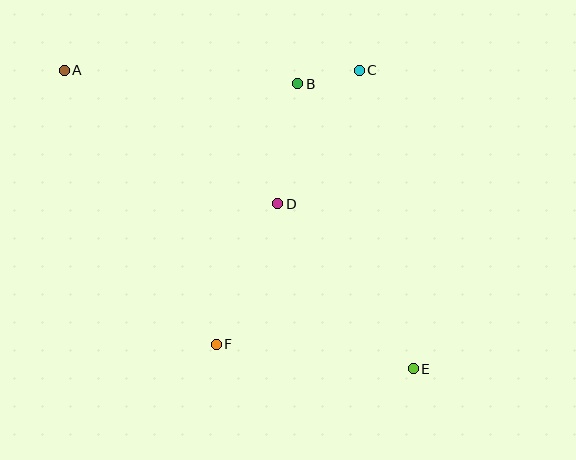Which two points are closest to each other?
Points B and C are closest to each other.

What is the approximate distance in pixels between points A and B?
The distance between A and B is approximately 234 pixels.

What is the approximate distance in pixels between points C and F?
The distance between C and F is approximately 309 pixels.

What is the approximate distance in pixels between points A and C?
The distance between A and C is approximately 295 pixels.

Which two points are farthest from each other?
Points A and E are farthest from each other.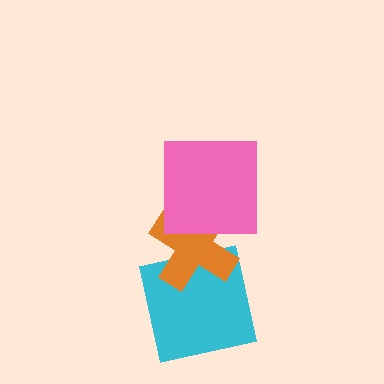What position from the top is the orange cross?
The orange cross is 2nd from the top.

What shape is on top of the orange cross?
The pink square is on top of the orange cross.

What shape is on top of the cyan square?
The orange cross is on top of the cyan square.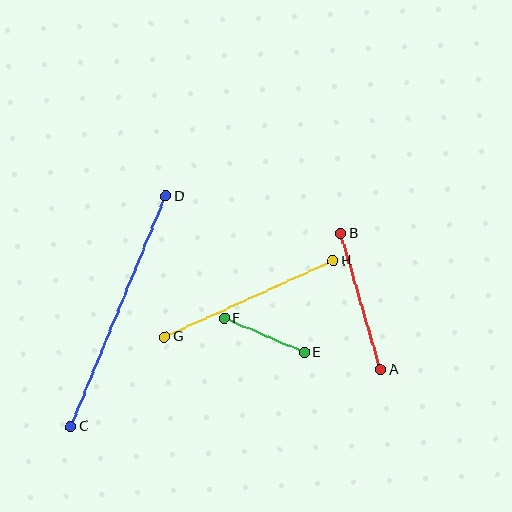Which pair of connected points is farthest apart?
Points C and D are farthest apart.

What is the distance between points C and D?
The distance is approximately 249 pixels.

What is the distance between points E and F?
The distance is approximately 87 pixels.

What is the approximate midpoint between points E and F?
The midpoint is at approximately (264, 335) pixels.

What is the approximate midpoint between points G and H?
The midpoint is at approximately (249, 299) pixels.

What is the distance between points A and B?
The distance is approximately 142 pixels.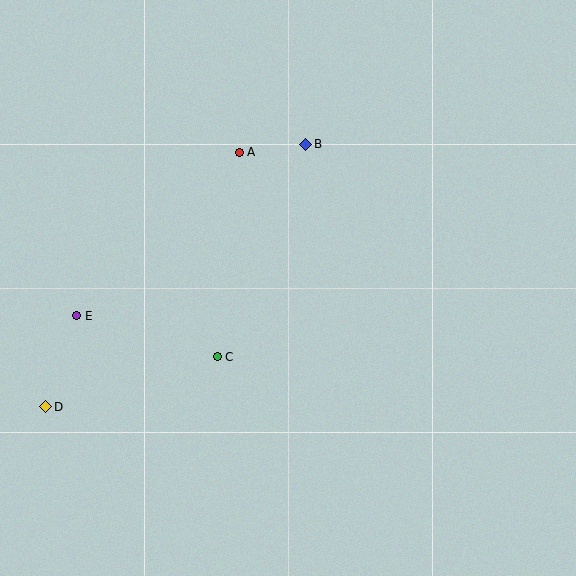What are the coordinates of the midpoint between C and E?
The midpoint between C and E is at (147, 336).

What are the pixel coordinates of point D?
Point D is at (46, 407).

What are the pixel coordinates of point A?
Point A is at (239, 152).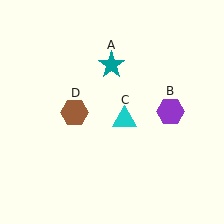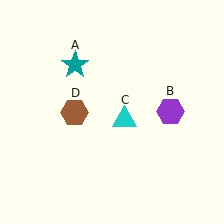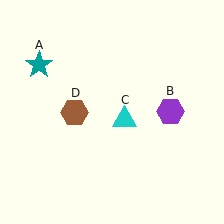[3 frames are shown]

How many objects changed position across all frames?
1 object changed position: teal star (object A).